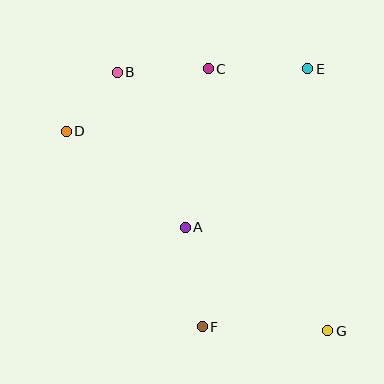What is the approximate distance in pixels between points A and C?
The distance between A and C is approximately 160 pixels.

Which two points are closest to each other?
Points B and D are closest to each other.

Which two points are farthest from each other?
Points B and G are farthest from each other.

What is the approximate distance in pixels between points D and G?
The distance between D and G is approximately 329 pixels.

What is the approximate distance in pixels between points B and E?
The distance between B and E is approximately 190 pixels.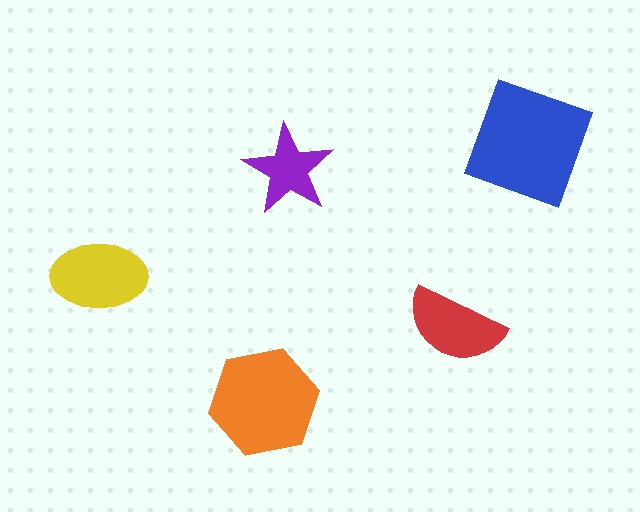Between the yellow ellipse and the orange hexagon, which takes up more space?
The orange hexagon.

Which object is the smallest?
The purple star.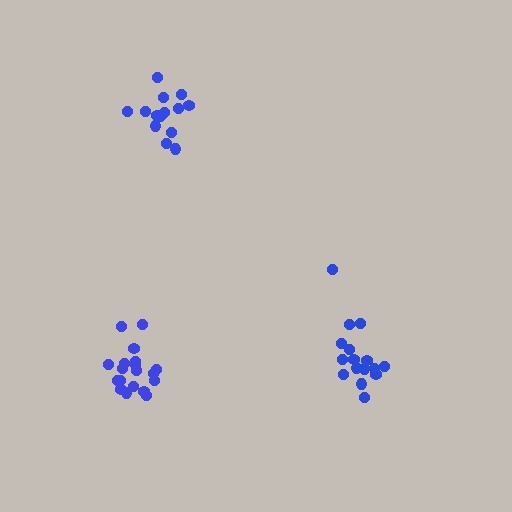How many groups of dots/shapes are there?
There are 3 groups.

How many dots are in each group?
Group 1: 16 dots, Group 2: 14 dots, Group 3: 19 dots (49 total).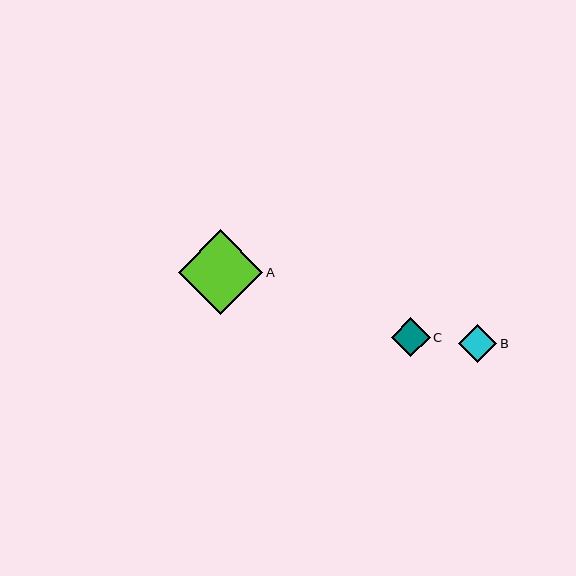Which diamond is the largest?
Diamond A is the largest with a size of approximately 84 pixels.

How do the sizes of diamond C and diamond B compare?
Diamond C and diamond B are approximately the same size.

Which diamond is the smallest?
Diamond B is the smallest with a size of approximately 38 pixels.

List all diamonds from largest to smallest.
From largest to smallest: A, C, B.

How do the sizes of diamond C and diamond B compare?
Diamond C and diamond B are approximately the same size.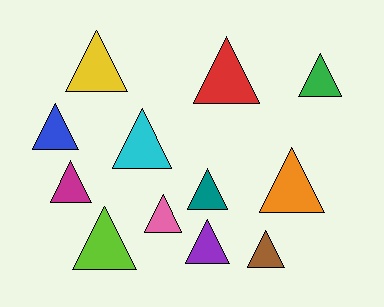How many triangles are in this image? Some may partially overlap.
There are 12 triangles.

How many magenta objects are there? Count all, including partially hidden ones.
There is 1 magenta object.